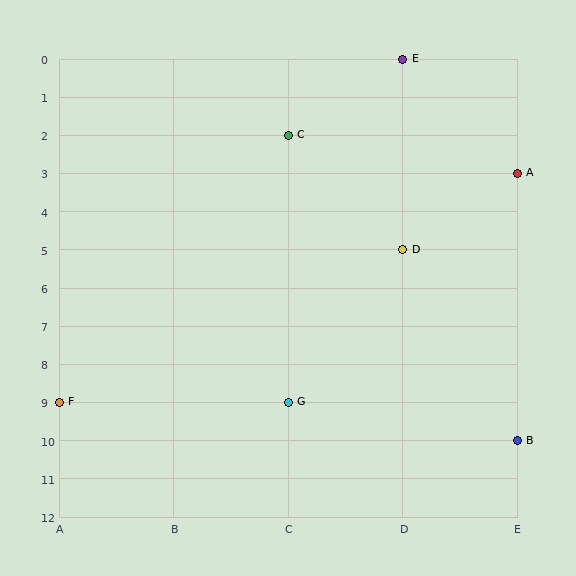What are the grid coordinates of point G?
Point G is at grid coordinates (C, 9).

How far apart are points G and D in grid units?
Points G and D are 1 column and 4 rows apart (about 4.1 grid units diagonally).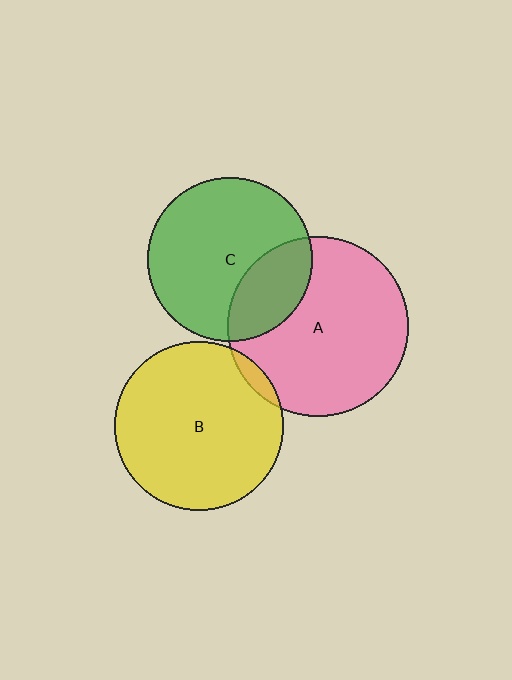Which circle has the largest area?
Circle A (pink).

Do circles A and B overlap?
Yes.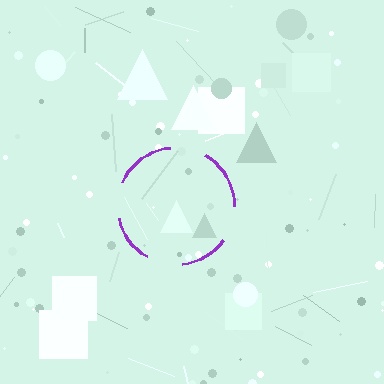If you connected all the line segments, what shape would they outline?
They would outline a circle.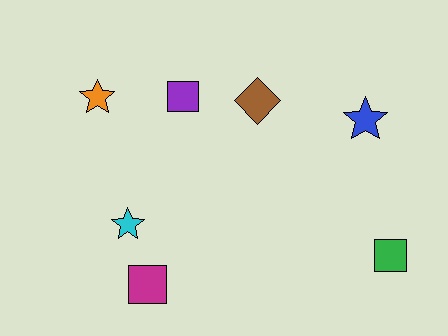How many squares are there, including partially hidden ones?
There are 3 squares.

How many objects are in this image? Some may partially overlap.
There are 7 objects.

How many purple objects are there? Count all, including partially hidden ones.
There is 1 purple object.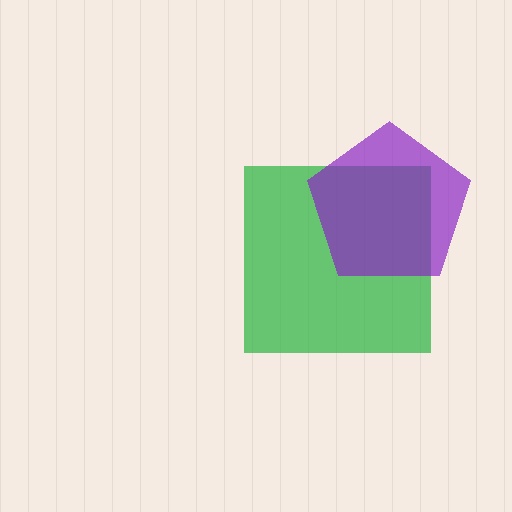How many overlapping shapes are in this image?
There are 2 overlapping shapes in the image.